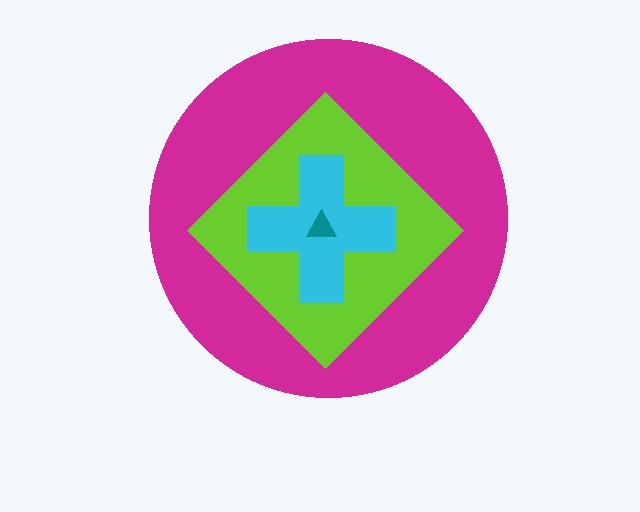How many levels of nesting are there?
4.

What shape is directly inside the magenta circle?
The lime diamond.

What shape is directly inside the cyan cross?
The teal triangle.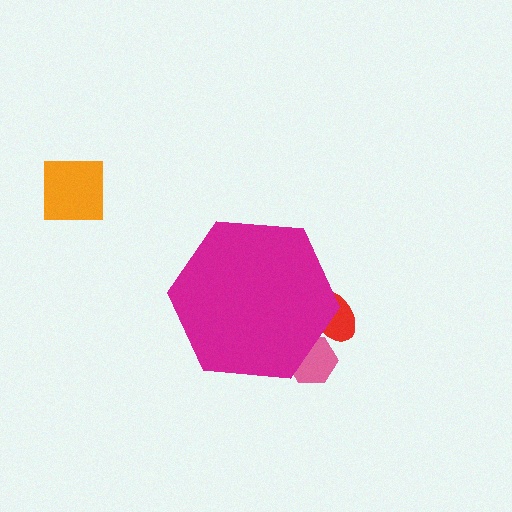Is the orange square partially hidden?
No, the orange square is fully visible.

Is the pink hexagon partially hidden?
Yes, the pink hexagon is partially hidden behind the magenta hexagon.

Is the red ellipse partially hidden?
Yes, the red ellipse is partially hidden behind the magenta hexagon.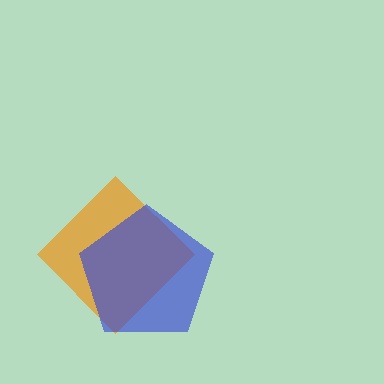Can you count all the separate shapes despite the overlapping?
Yes, there are 2 separate shapes.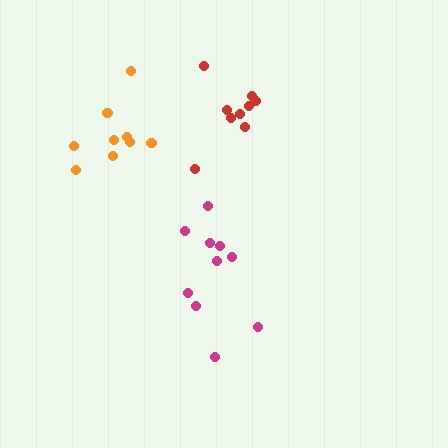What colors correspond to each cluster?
The clusters are colored: magenta, orange, red.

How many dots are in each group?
Group 1: 10 dots, Group 2: 9 dots, Group 3: 9 dots (28 total).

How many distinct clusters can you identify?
There are 3 distinct clusters.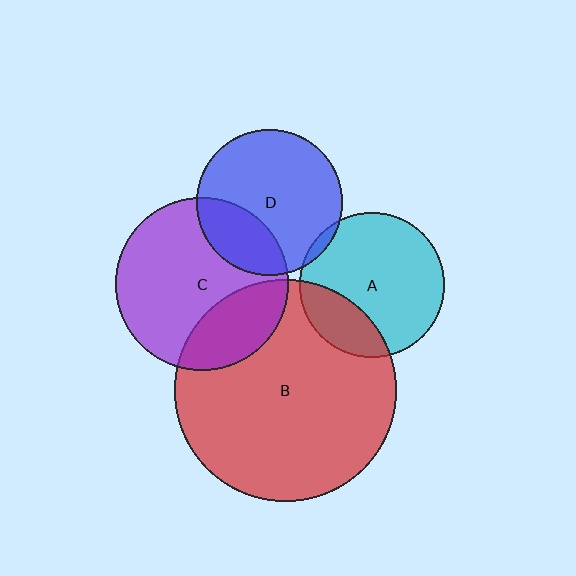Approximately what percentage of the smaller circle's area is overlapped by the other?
Approximately 25%.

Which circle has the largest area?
Circle B (red).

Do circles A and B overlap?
Yes.